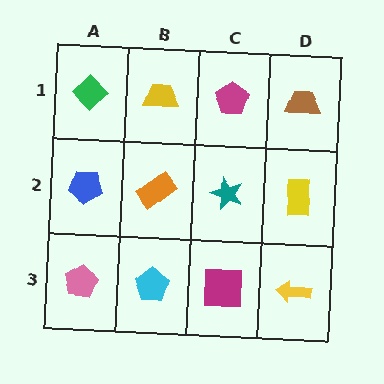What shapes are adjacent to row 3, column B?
An orange rectangle (row 2, column B), a pink pentagon (row 3, column A), a magenta square (row 3, column C).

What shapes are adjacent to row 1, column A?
A blue pentagon (row 2, column A), a yellow trapezoid (row 1, column B).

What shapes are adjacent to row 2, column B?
A yellow trapezoid (row 1, column B), a cyan pentagon (row 3, column B), a blue pentagon (row 2, column A), a teal star (row 2, column C).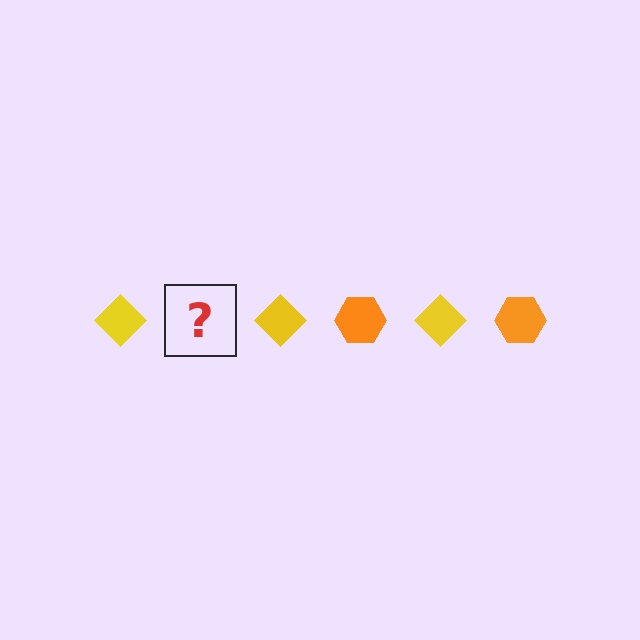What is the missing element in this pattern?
The missing element is an orange hexagon.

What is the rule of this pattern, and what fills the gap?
The rule is that the pattern alternates between yellow diamond and orange hexagon. The gap should be filled with an orange hexagon.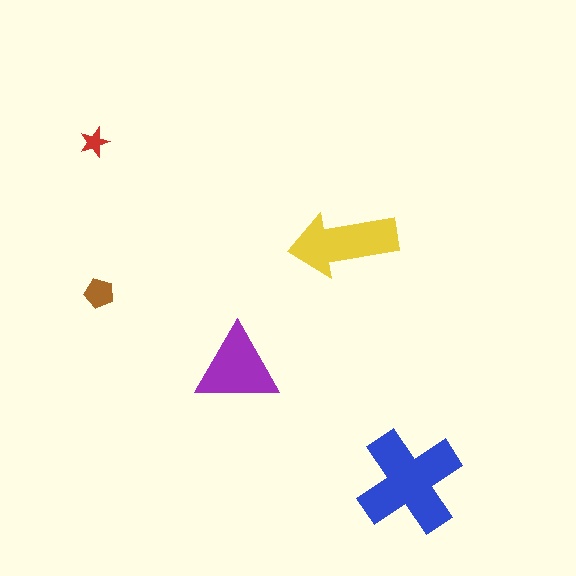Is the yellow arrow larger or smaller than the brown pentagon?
Larger.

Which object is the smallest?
The red star.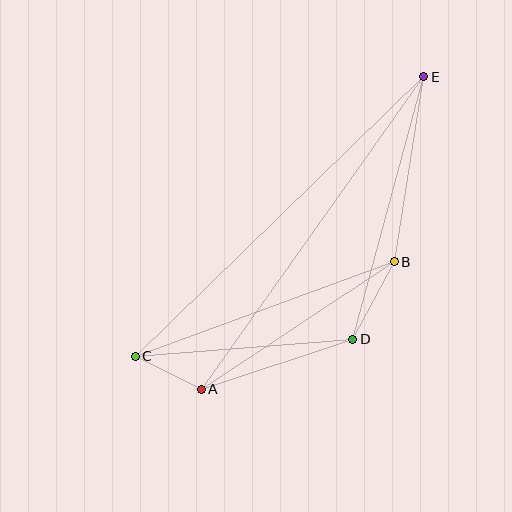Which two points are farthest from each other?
Points C and E are farthest from each other.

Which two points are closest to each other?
Points A and C are closest to each other.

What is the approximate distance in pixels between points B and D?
The distance between B and D is approximately 88 pixels.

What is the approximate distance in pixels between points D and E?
The distance between D and E is approximately 272 pixels.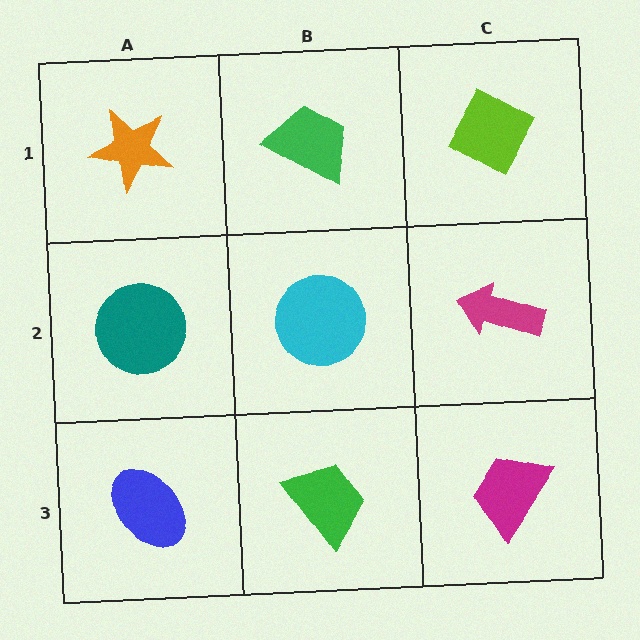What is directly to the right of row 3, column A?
A green trapezoid.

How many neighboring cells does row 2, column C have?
3.